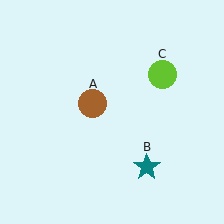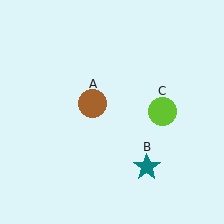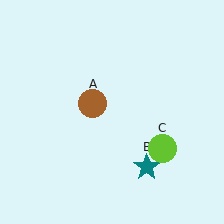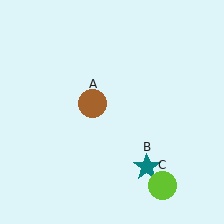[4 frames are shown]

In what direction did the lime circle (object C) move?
The lime circle (object C) moved down.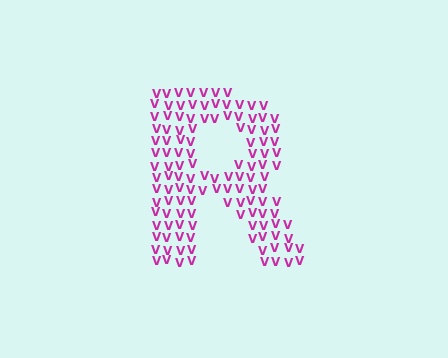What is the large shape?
The large shape is the letter R.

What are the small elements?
The small elements are letter V's.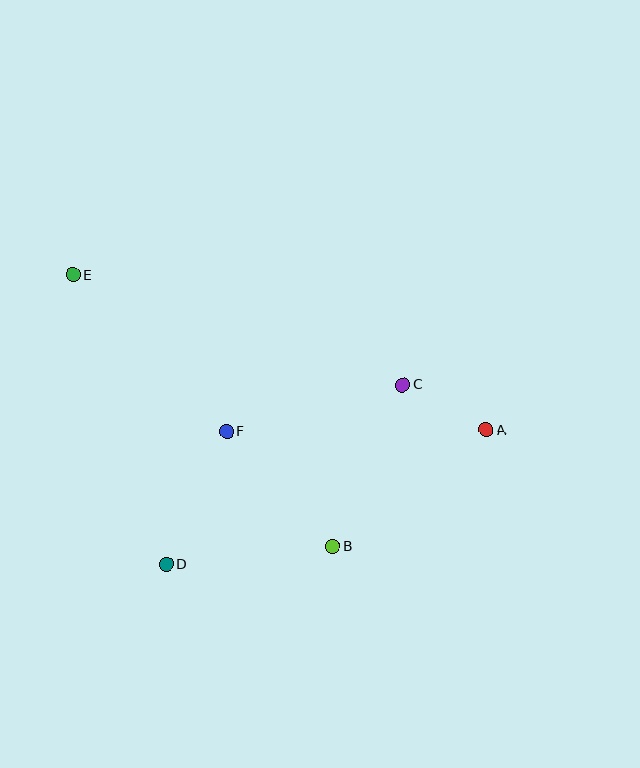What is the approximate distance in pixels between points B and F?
The distance between B and F is approximately 156 pixels.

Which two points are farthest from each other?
Points A and E are farthest from each other.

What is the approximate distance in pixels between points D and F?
The distance between D and F is approximately 146 pixels.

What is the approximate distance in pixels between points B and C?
The distance between B and C is approximately 176 pixels.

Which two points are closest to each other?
Points A and C are closest to each other.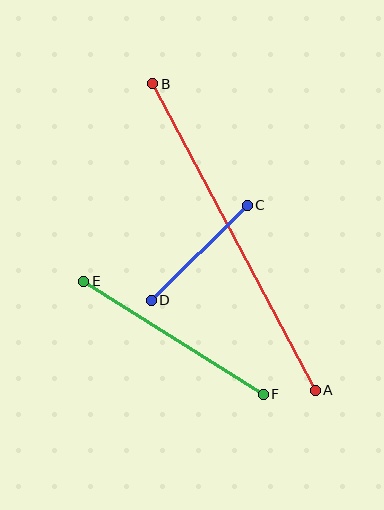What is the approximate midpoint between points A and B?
The midpoint is at approximately (234, 237) pixels.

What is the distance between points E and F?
The distance is approximately 212 pixels.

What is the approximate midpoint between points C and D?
The midpoint is at approximately (199, 253) pixels.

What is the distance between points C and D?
The distance is approximately 135 pixels.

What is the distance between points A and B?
The distance is approximately 347 pixels.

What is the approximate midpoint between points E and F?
The midpoint is at approximately (174, 338) pixels.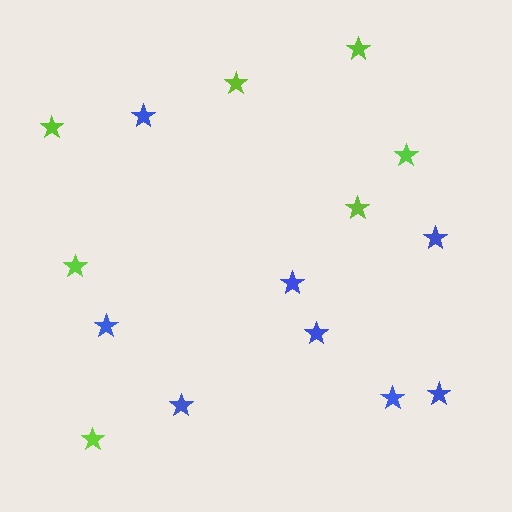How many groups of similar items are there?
There are 2 groups: one group of blue stars (8) and one group of lime stars (7).